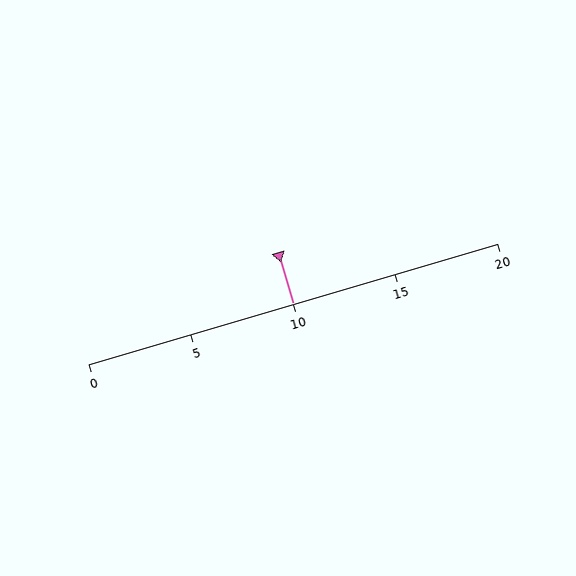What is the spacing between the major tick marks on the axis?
The major ticks are spaced 5 apart.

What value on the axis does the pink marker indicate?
The marker indicates approximately 10.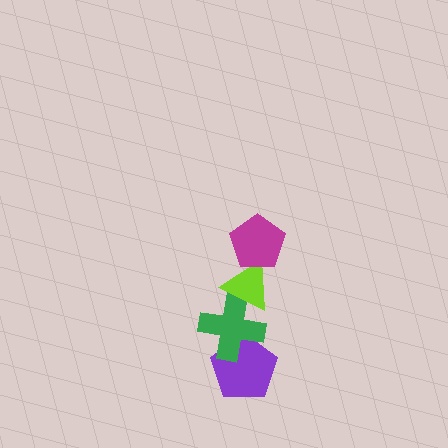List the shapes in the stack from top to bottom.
From top to bottom: the magenta pentagon, the lime triangle, the green cross, the purple pentagon.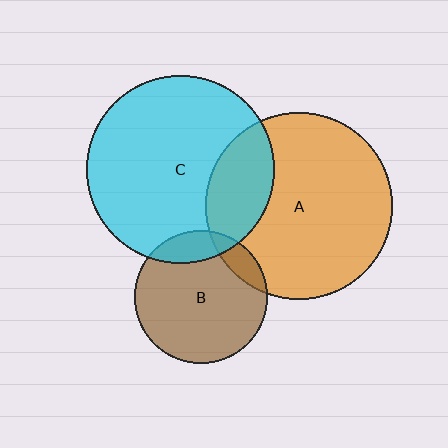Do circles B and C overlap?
Yes.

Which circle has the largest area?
Circle C (cyan).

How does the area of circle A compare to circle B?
Approximately 2.0 times.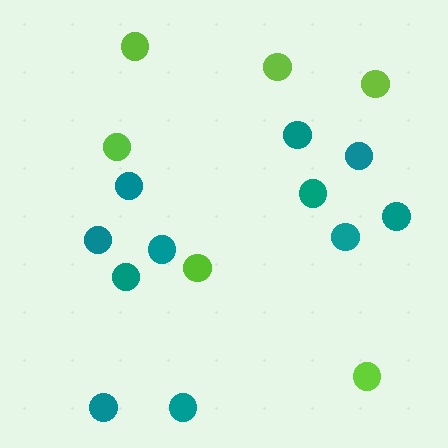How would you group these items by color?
There are 2 groups: one group of teal circles (11) and one group of lime circles (6).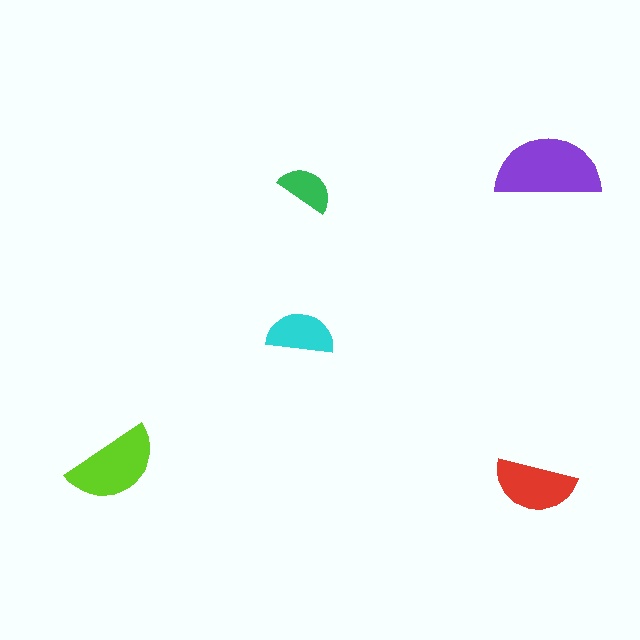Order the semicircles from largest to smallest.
the purple one, the lime one, the red one, the cyan one, the green one.